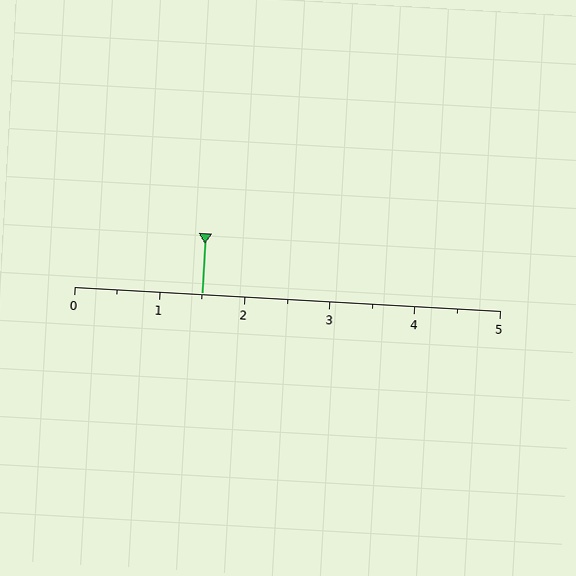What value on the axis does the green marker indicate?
The marker indicates approximately 1.5.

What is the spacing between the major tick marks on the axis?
The major ticks are spaced 1 apart.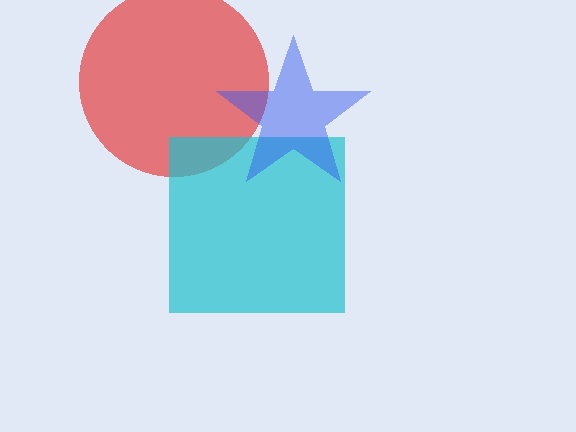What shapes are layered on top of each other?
The layered shapes are: a red circle, a cyan square, a blue star.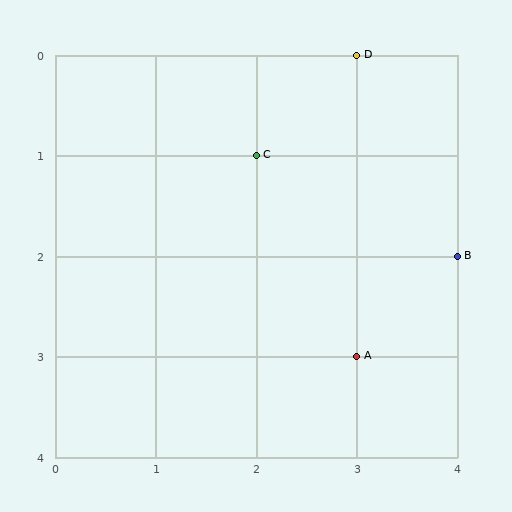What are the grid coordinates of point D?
Point D is at grid coordinates (3, 0).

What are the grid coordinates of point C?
Point C is at grid coordinates (2, 1).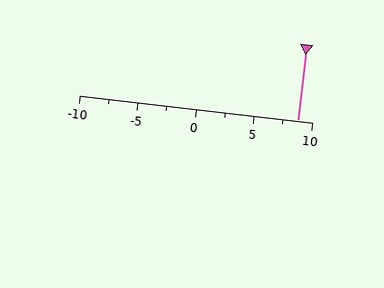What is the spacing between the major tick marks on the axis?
The major ticks are spaced 5 apart.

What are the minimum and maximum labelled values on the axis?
The axis runs from -10 to 10.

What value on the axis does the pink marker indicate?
The marker indicates approximately 8.8.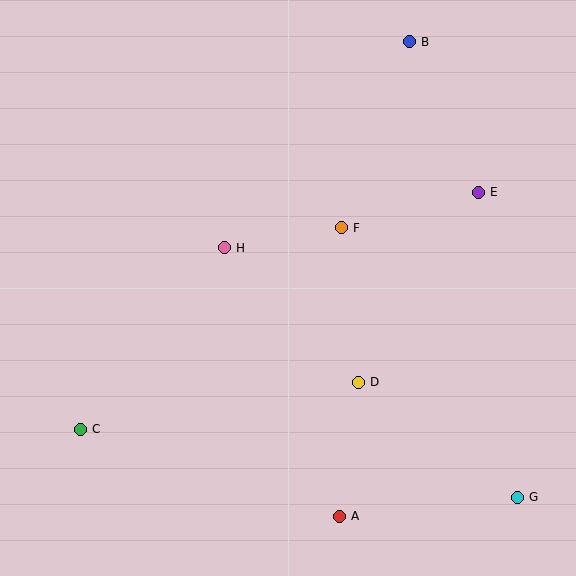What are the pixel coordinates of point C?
Point C is at (80, 429).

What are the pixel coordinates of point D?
Point D is at (358, 382).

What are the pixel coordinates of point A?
Point A is at (339, 517).